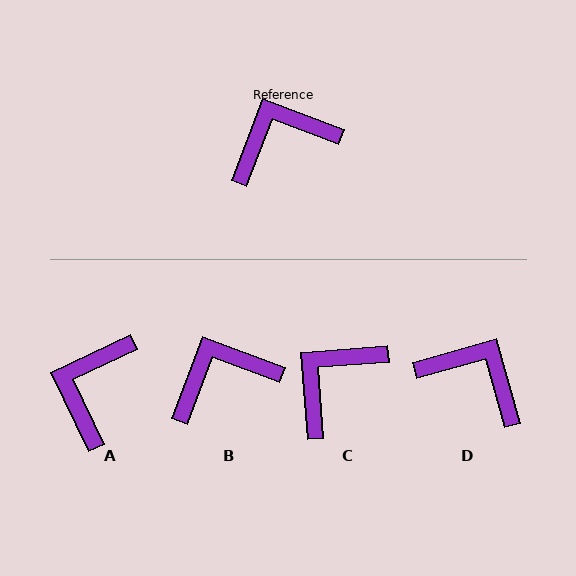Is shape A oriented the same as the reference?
No, it is off by about 46 degrees.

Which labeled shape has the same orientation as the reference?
B.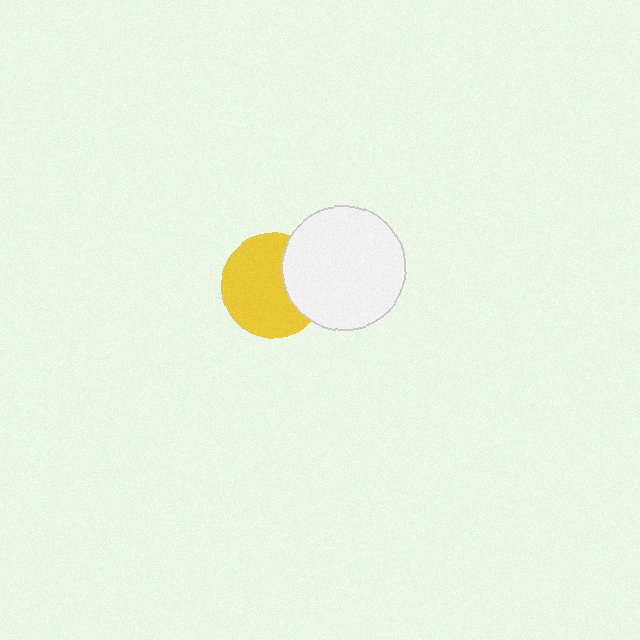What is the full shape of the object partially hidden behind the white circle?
The partially hidden object is a yellow circle.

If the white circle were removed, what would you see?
You would see the complete yellow circle.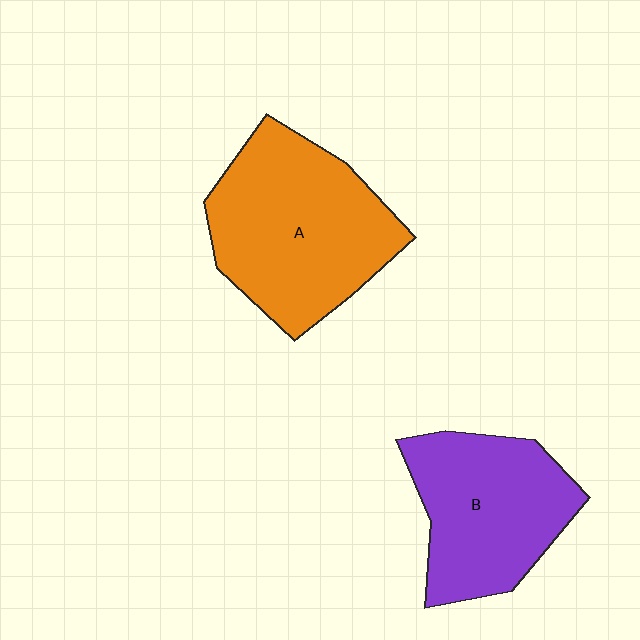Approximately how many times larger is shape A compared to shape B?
Approximately 1.2 times.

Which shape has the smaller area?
Shape B (purple).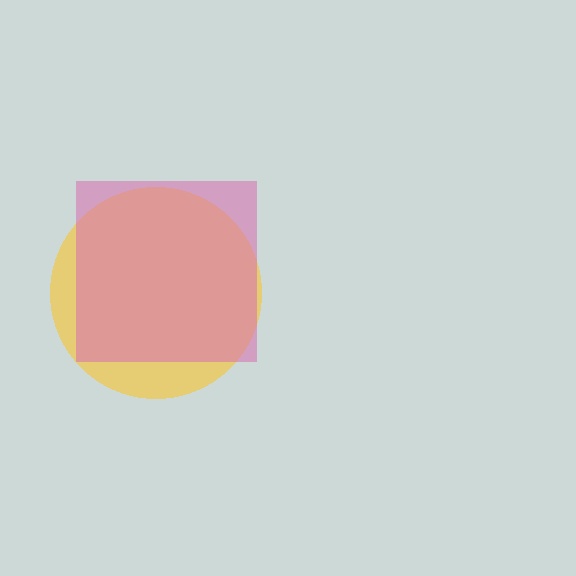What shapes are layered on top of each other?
The layered shapes are: a yellow circle, a pink square.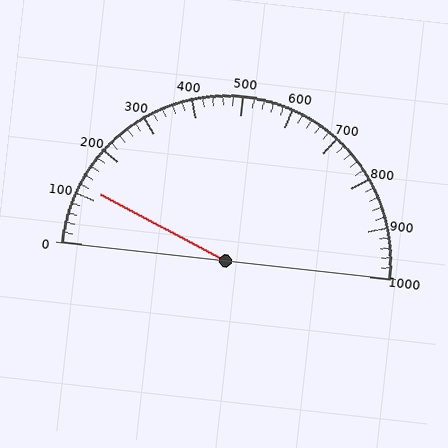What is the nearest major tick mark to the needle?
The nearest major tick mark is 100.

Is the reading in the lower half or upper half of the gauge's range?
The reading is in the lower half of the range (0 to 1000).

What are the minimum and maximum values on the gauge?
The gauge ranges from 0 to 1000.